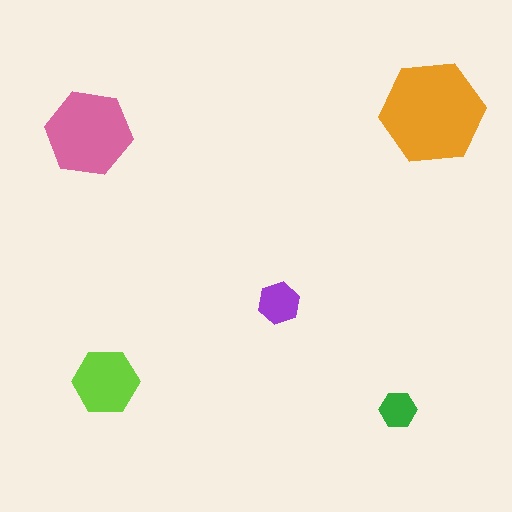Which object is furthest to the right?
The orange hexagon is rightmost.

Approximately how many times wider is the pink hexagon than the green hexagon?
About 2.5 times wider.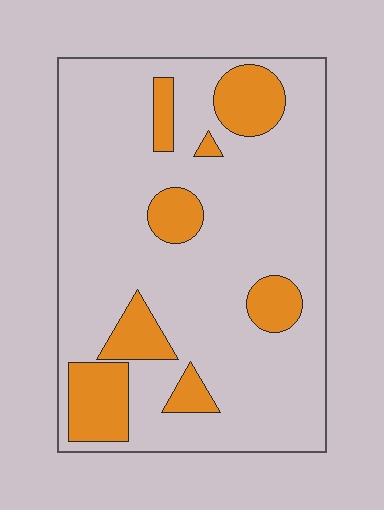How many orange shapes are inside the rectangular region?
8.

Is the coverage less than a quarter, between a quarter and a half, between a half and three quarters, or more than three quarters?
Less than a quarter.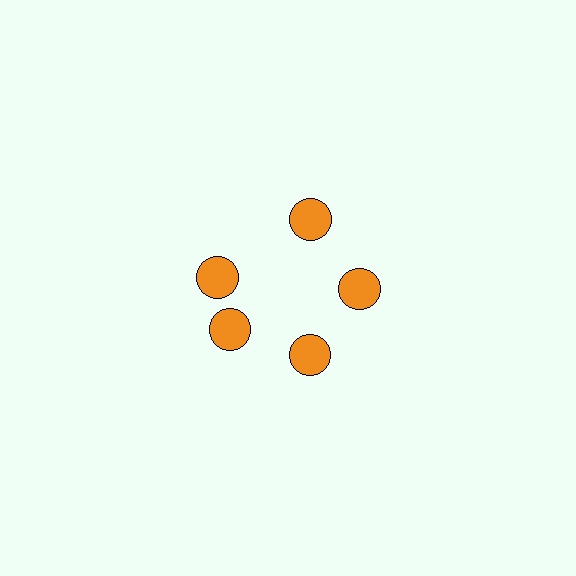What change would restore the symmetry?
The symmetry would be restored by rotating it back into even spacing with its neighbors so that all 5 circles sit at equal angles and equal distance from the center.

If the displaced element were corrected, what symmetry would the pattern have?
It would have 5-fold rotational symmetry — the pattern would map onto itself every 72 degrees.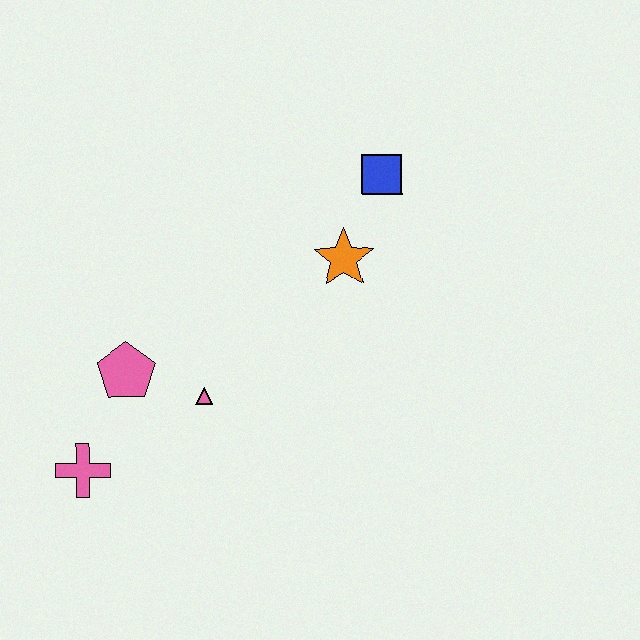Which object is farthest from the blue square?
The pink cross is farthest from the blue square.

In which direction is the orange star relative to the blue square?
The orange star is below the blue square.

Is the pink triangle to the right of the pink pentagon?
Yes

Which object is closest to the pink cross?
The pink pentagon is closest to the pink cross.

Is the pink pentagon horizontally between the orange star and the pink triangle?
No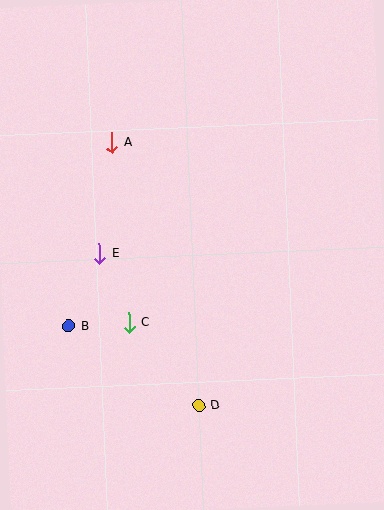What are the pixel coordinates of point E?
Point E is at (100, 254).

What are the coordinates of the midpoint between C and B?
The midpoint between C and B is at (99, 324).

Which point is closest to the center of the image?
Point E at (100, 254) is closest to the center.